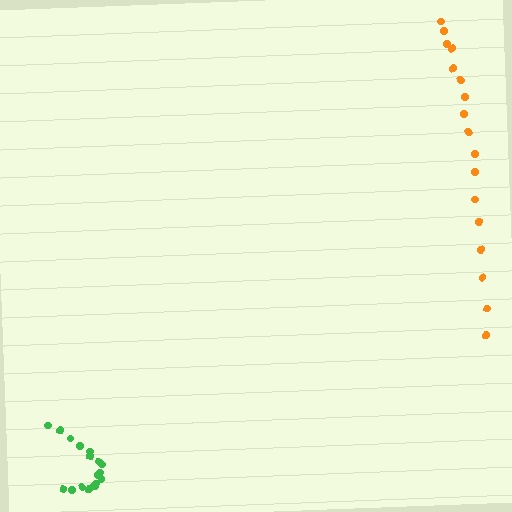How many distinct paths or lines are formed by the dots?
There are 2 distinct paths.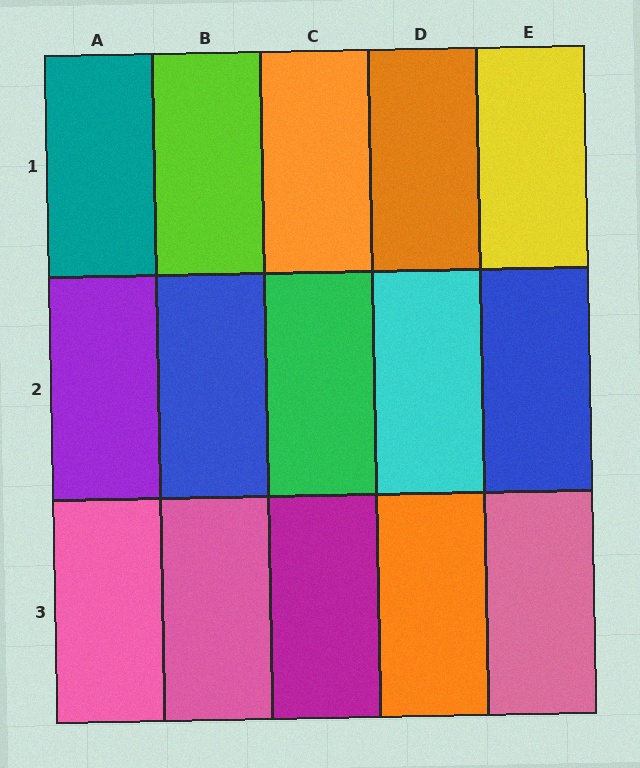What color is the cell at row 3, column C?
Magenta.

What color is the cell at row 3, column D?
Orange.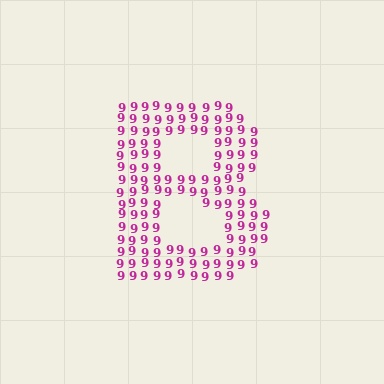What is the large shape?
The large shape is the letter B.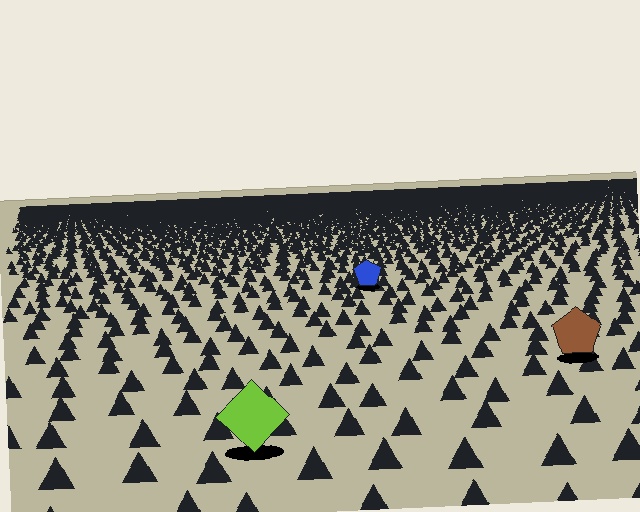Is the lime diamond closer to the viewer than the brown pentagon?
Yes. The lime diamond is closer — you can tell from the texture gradient: the ground texture is coarser near it.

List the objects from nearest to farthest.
From nearest to farthest: the lime diamond, the brown pentagon, the blue pentagon.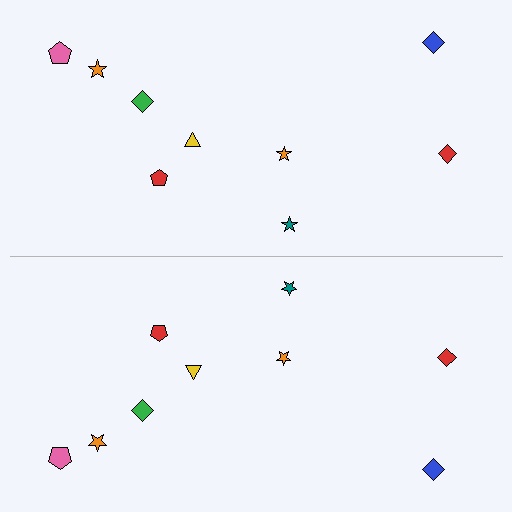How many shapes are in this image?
There are 18 shapes in this image.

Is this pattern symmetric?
Yes, this pattern has bilateral (reflection) symmetry.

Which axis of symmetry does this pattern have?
The pattern has a horizontal axis of symmetry running through the center of the image.